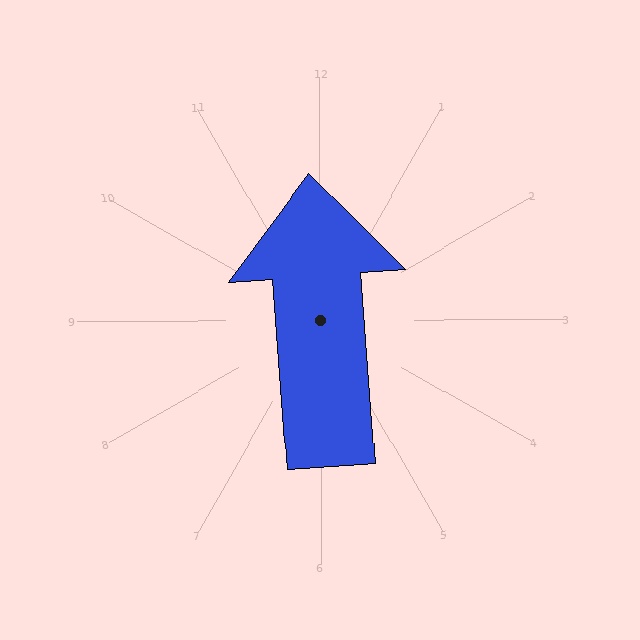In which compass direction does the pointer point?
North.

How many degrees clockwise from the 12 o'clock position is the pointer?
Approximately 356 degrees.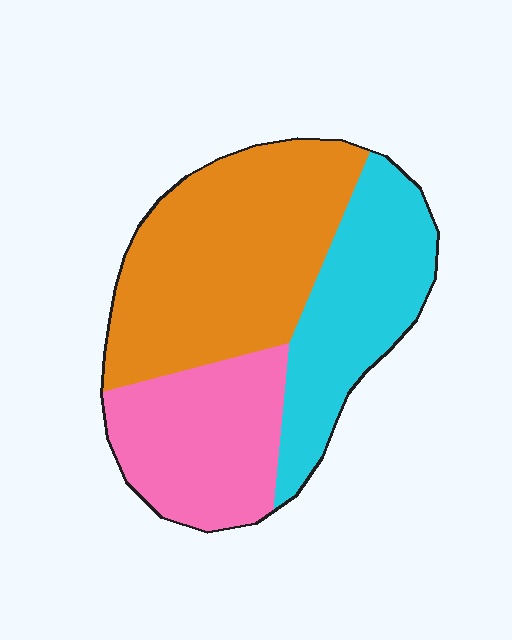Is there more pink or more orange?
Orange.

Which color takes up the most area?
Orange, at roughly 45%.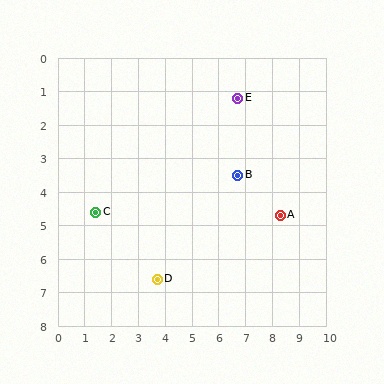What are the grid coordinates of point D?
Point D is at approximately (3.7, 6.6).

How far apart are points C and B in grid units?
Points C and B are about 5.4 grid units apart.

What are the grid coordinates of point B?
Point B is at approximately (6.7, 3.5).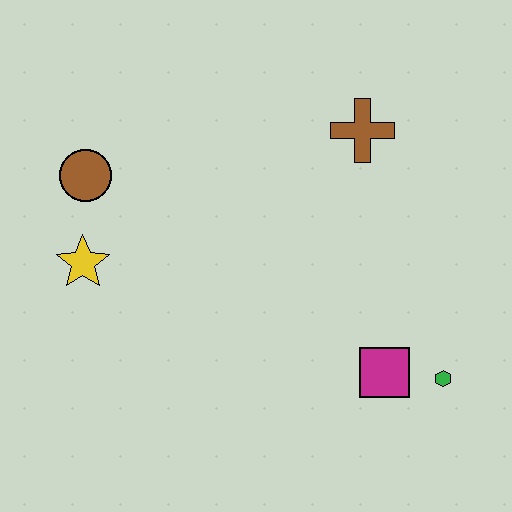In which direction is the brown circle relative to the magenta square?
The brown circle is to the left of the magenta square.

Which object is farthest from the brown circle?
The green hexagon is farthest from the brown circle.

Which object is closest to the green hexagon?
The magenta square is closest to the green hexagon.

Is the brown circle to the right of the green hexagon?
No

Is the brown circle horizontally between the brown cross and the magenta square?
No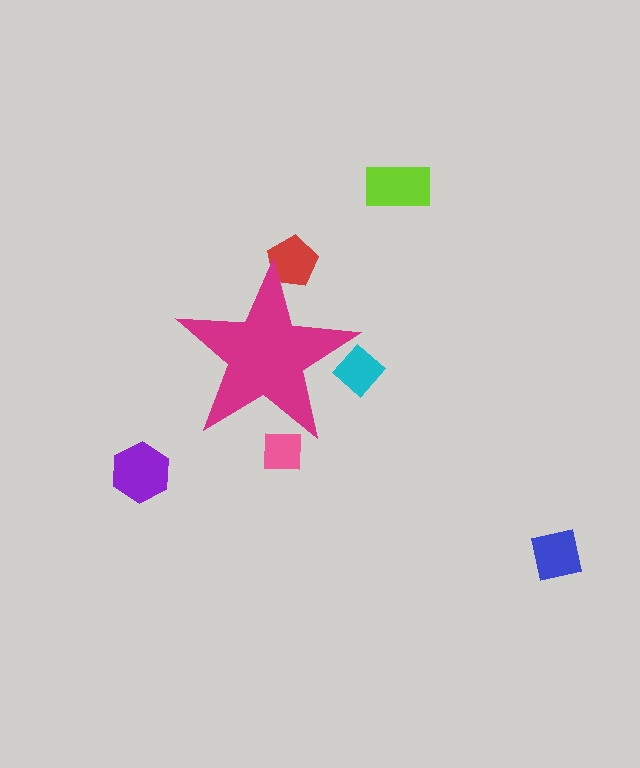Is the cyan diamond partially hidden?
Yes, the cyan diamond is partially hidden behind the magenta star.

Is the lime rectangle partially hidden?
No, the lime rectangle is fully visible.